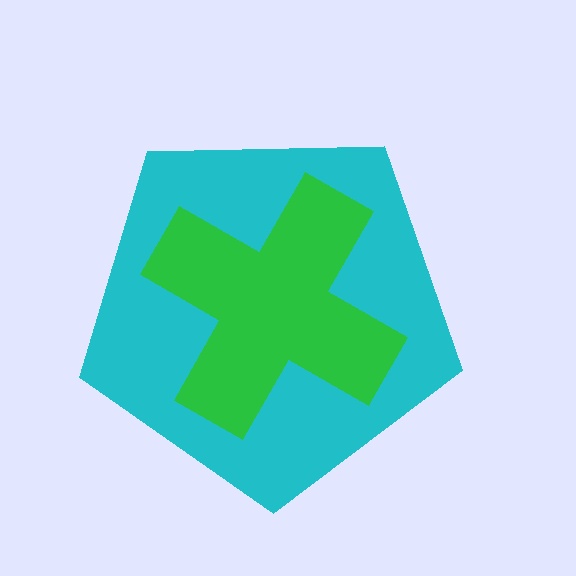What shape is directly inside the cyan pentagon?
The green cross.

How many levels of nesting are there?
2.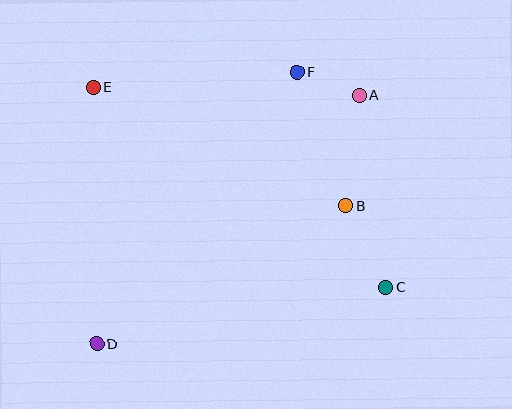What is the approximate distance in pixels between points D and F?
The distance between D and F is approximately 337 pixels.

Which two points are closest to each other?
Points A and F are closest to each other.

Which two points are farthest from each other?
Points A and D are farthest from each other.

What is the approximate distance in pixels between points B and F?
The distance between B and F is approximately 143 pixels.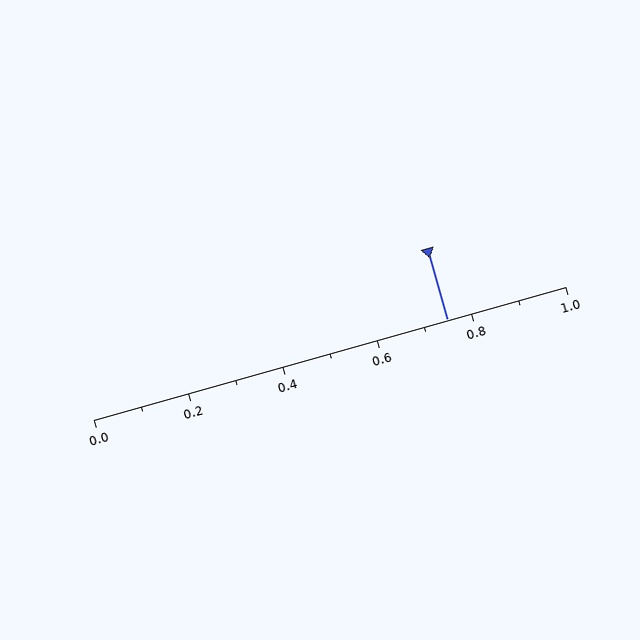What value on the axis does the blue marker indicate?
The marker indicates approximately 0.75.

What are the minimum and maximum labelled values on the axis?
The axis runs from 0.0 to 1.0.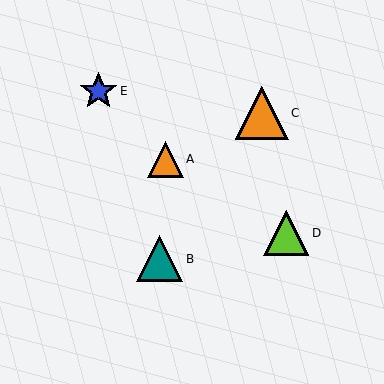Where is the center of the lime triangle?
The center of the lime triangle is at (286, 233).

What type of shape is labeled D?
Shape D is a lime triangle.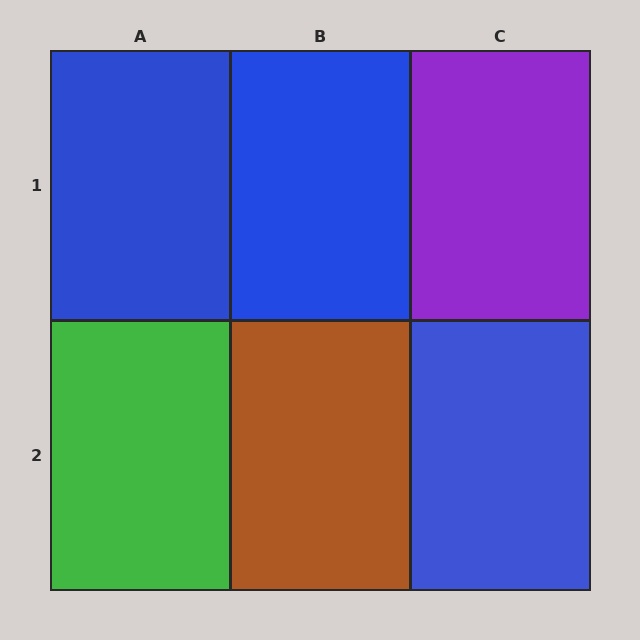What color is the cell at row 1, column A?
Blue.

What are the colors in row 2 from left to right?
Green, brown, blue.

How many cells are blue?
3 cells are blue.